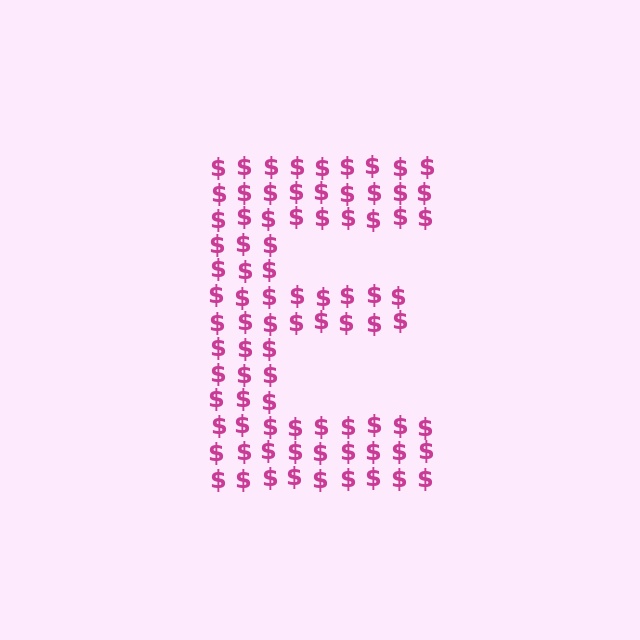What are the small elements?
The small elements are dollar signs.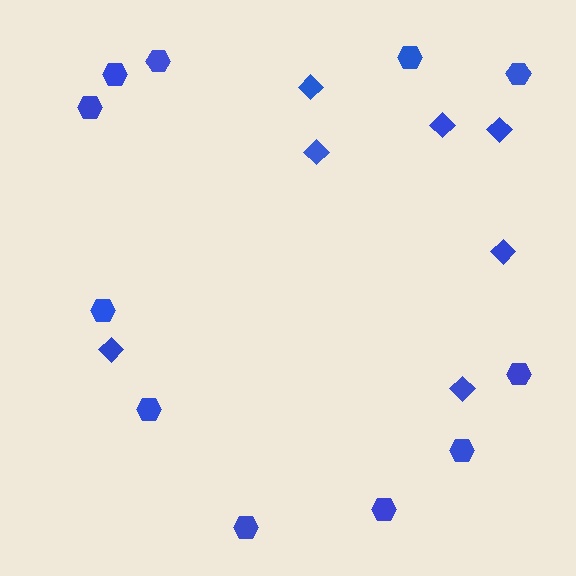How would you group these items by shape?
There are 2 groups: one group of hexagons (11) and one group of diamonds (7).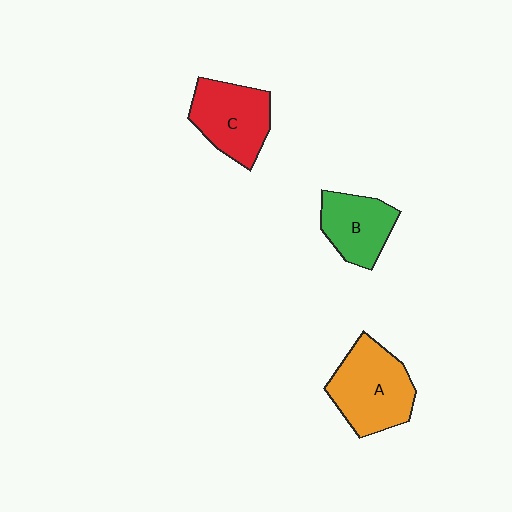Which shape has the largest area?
Shape A (orange).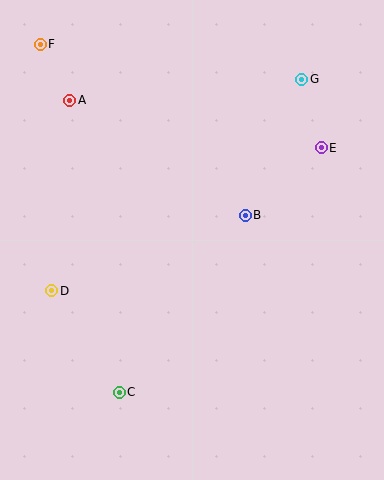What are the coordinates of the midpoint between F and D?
The midpoint between F and D is at (46, 168).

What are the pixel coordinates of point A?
Point A is at (70, 100).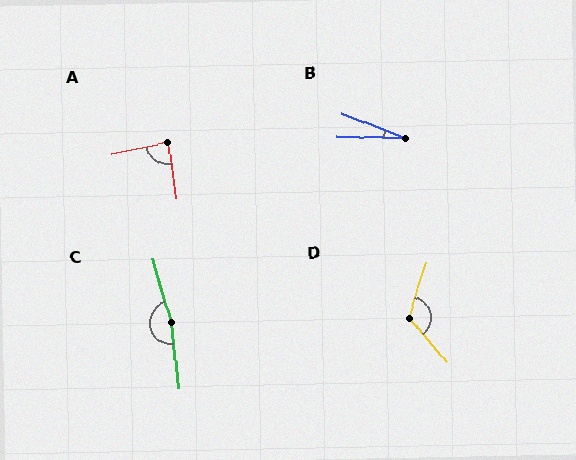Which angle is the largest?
C, at approximately 170 degrees.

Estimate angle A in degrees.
Approximately 87 degrees.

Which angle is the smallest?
B, at approximately 20 degrees.